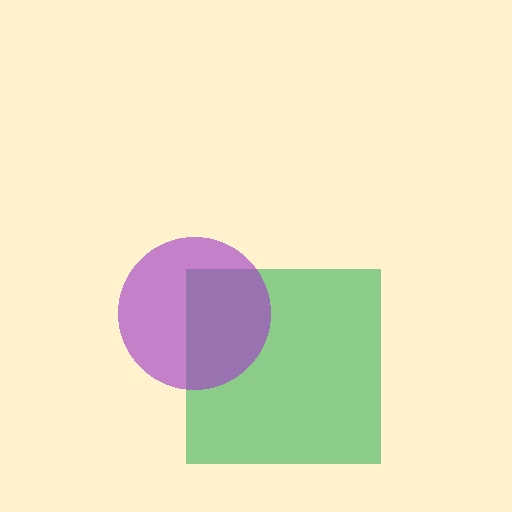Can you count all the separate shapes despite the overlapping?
Yes, there are 2 separate shapes.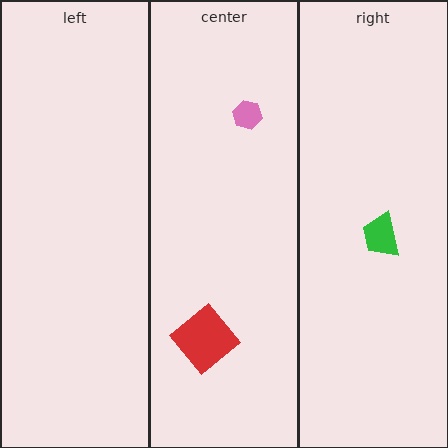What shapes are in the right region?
The green trapezoid.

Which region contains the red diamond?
The center region.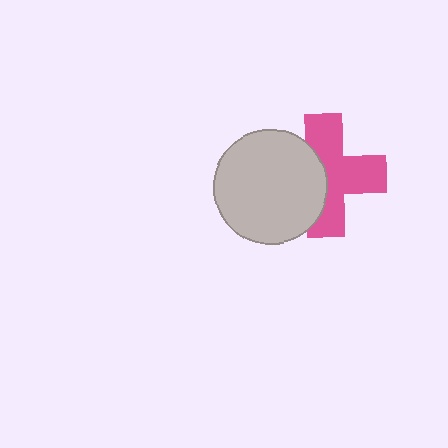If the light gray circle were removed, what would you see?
You would see the complete pink cross.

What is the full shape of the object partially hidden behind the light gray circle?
The partially hidden object is a pink cross.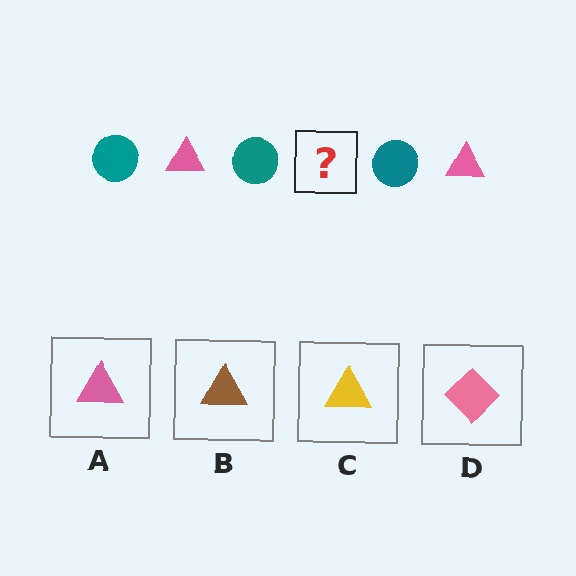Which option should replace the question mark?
Option A.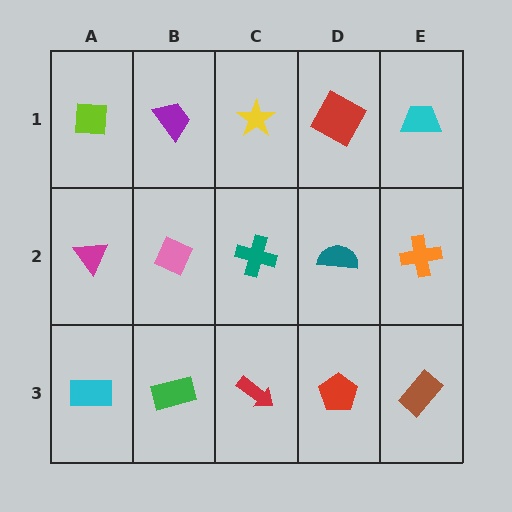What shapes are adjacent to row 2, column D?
A red square (row 1, column D), a red pentagon (row 3, column D), a teal cross (row 2, column C), an orange cross (row 2, column E).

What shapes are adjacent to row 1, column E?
An orange cross (row 2, column E), a red square (row 1, column D).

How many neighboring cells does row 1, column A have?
2.